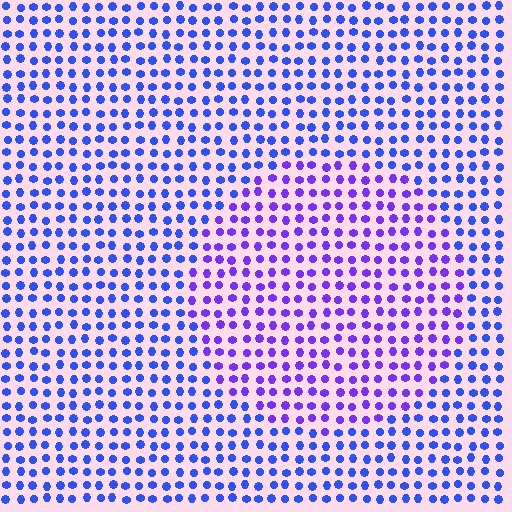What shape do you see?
I see a circle.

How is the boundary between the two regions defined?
The boundary is defined purely by a slight shift in hue (about 33 degrees). Spacing, size, and orientation are identical on both sides.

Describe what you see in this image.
The image is filled with small blue elements in a uniform arrangement. A circle-shaped region is visible where the elements are tinted to a slightly different hue, forming a subtle color boundary.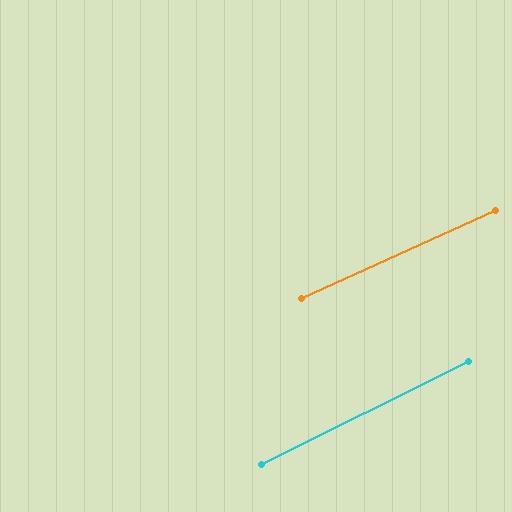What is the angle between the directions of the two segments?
Approximately 2 degrees.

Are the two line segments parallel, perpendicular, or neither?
Parallel — their directions differ by only 1.9°.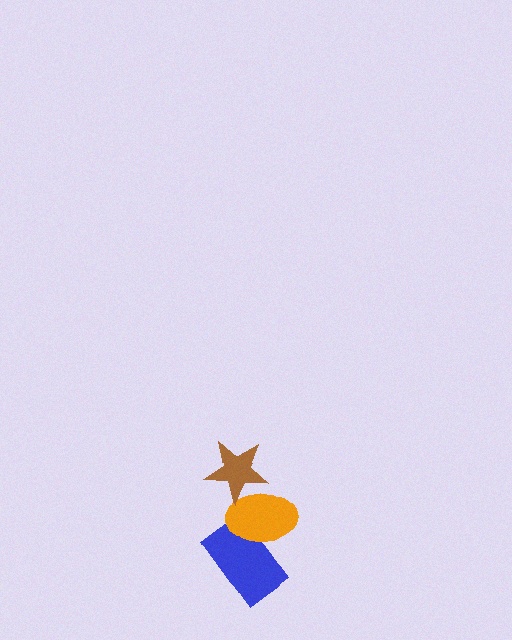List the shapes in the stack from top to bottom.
From top to bottom: the brown star, the orange ellipse, the blue rectangle.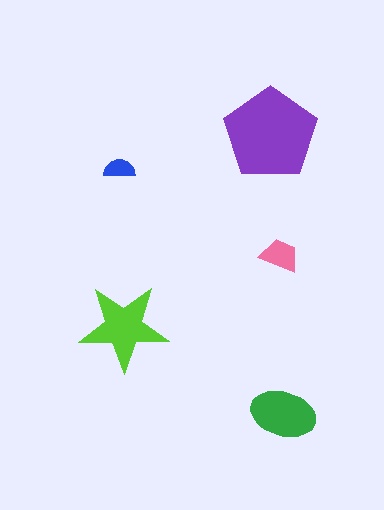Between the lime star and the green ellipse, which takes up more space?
The lime star.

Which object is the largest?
The purple pentagon.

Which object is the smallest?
The blue semicircle.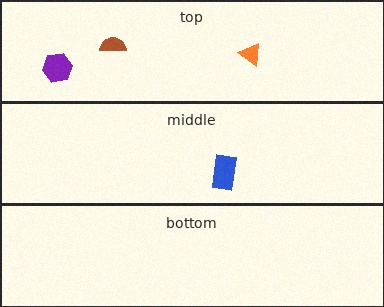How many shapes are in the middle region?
1.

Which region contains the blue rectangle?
The middle region.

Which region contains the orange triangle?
The top region.